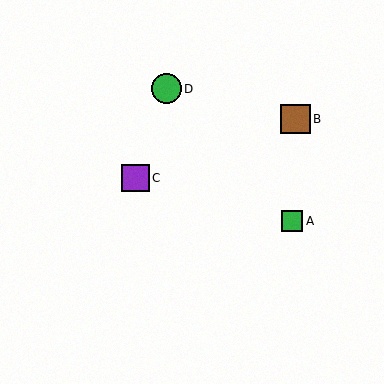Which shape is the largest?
The green circle (labeled D) is the largest.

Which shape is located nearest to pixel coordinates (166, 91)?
The green circle (labeled D) at (166, 89) is nearest to that location.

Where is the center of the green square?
The center of the green square is at (292, 221).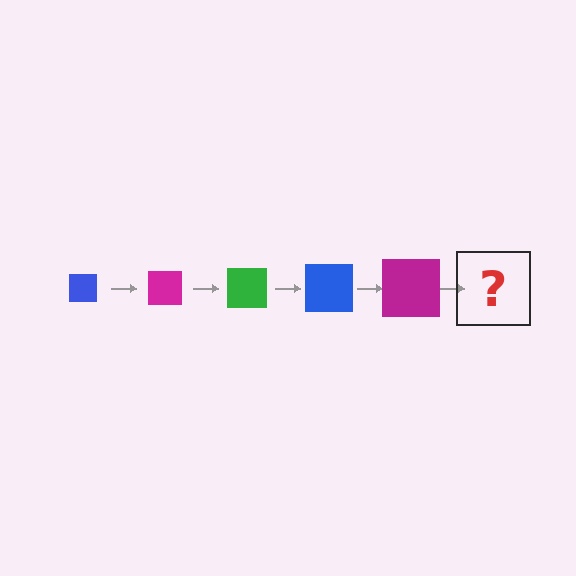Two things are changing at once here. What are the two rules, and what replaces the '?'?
The two rules are that the square grows larger each step and the color cycles through blue, magenta, and green. The '?' should be a green square, larger than the previous one.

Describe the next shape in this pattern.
It should be a green square, larger than the previous one.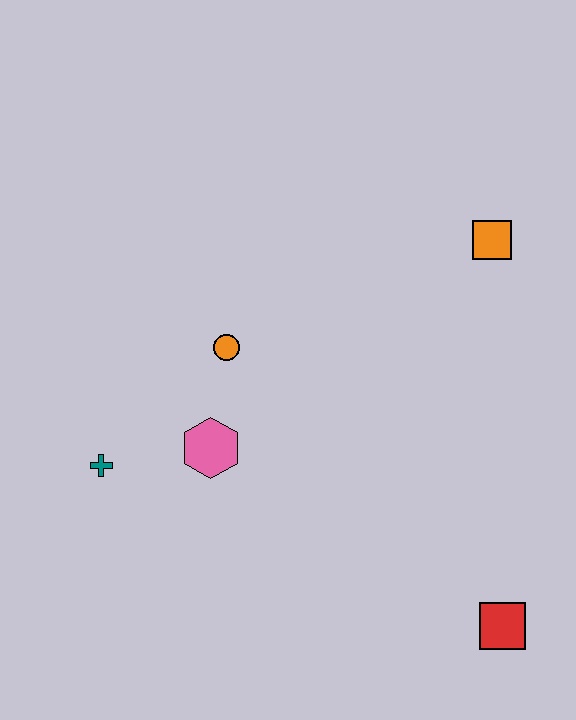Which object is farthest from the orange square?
The teal cross is farthest from the orange square.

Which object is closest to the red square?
The pink hexagon is closest to the red square.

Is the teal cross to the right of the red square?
No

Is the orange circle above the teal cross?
Yes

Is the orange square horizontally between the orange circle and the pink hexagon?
No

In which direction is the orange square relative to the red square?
The orange square is above the red square.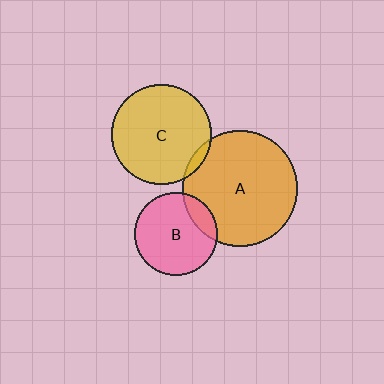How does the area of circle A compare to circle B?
Approximately 1.9 times.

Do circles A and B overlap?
Yes.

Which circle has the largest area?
Circle A (orange).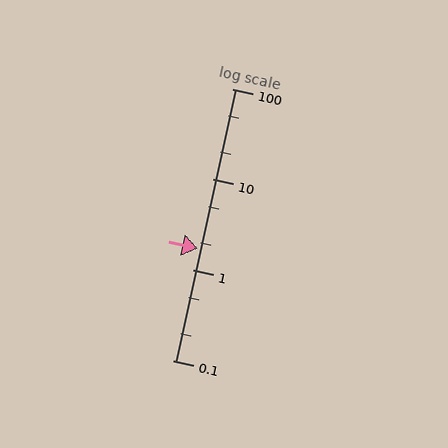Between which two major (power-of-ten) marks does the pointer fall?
The pointer is between 1 and 10.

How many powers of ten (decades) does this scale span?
The scale spans 3 decades, from 0.1 to 100.